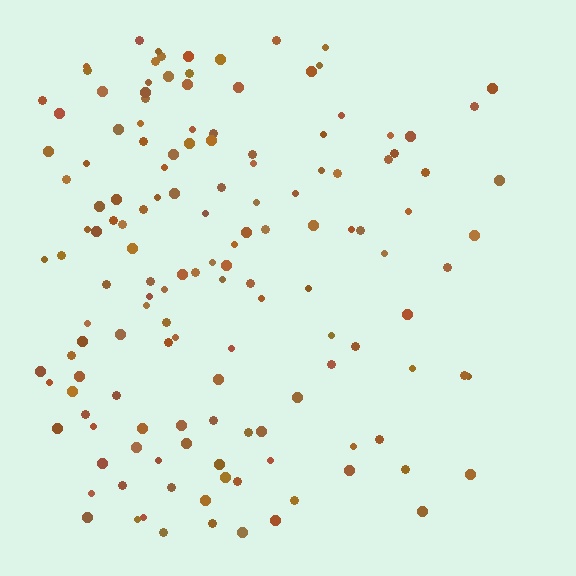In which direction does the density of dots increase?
From right to left, with the left side densest.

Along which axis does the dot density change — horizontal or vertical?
Horizontal.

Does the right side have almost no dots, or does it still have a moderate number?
Still a moderate number, just noticeably fewer than the left.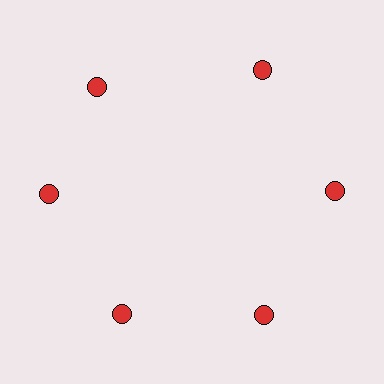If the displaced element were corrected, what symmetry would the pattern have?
It would have 6-fold rotational symmetry — the pattern would map onto itself every 60 degrees.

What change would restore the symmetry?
The symmetry would be restored by rotating it back into even spacing with its neighbors so that all 6 circles sit at equal angles and equal distance from the center.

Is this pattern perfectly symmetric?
No. The 6 red circles are arranged in a ring, but one element near the 11 o'clock position is rotated out of alignment along the ring, breaking the 6-fold rotational symmetry.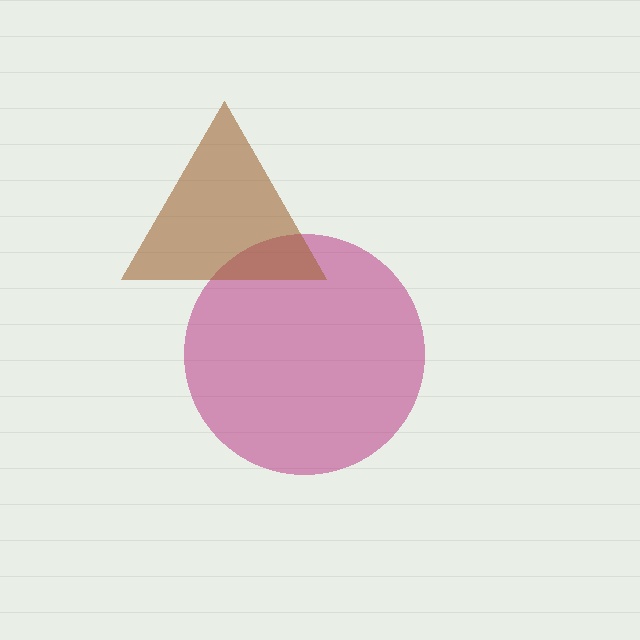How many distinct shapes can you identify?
There are 2 distinct shapes: a magenta circle, a brown triangle.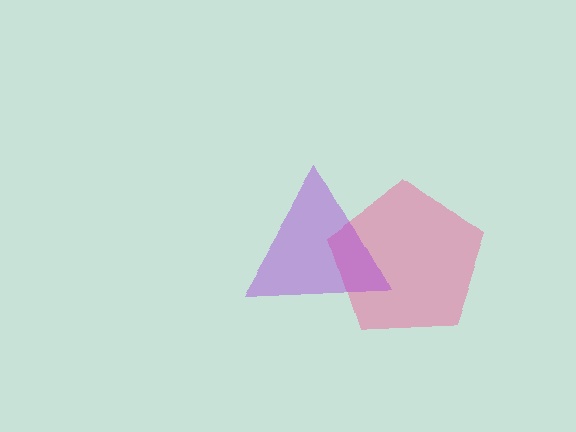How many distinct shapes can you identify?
There are 2 distinct shapes: a pink pentagon, a purple triangle.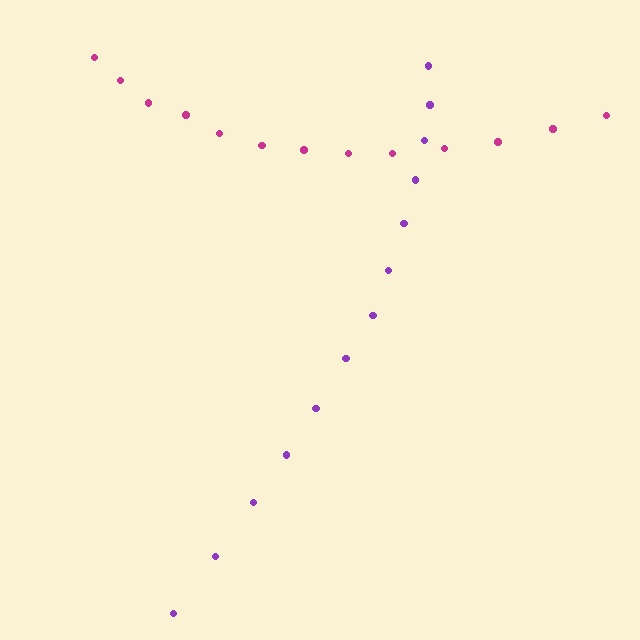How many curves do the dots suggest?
There are 2 distinct paths.